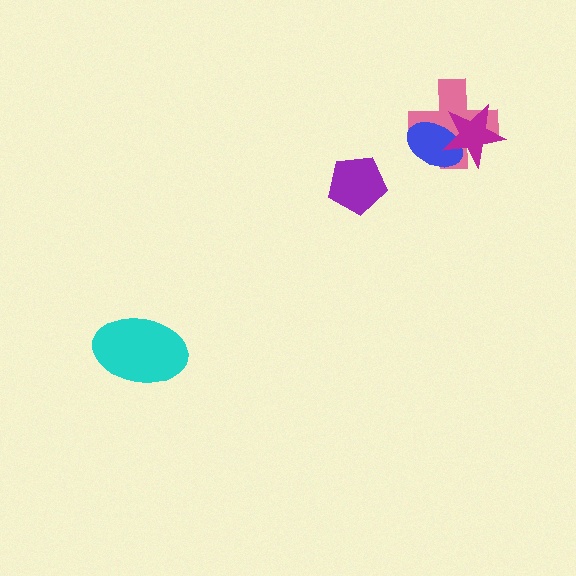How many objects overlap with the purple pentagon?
0 objects overlap with the purple pentagon.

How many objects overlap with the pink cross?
2 objects overlap with the pink cross.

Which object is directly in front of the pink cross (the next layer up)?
The blue ellipse is directly in front of the pink cross.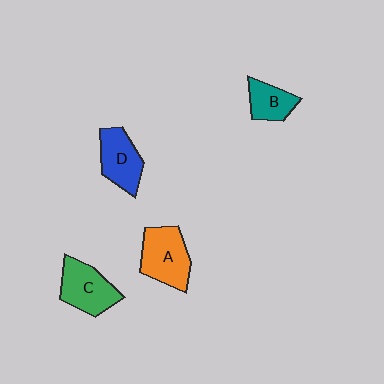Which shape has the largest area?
Shape A (orange).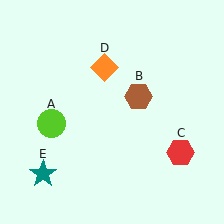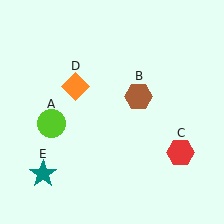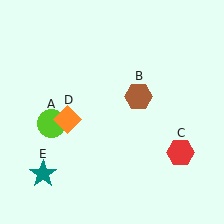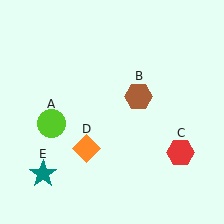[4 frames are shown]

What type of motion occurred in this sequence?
The orange diamond (object D) rotated counterclockwise around the center of the scene.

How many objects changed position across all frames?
1 object changed position: orange diamond (object D).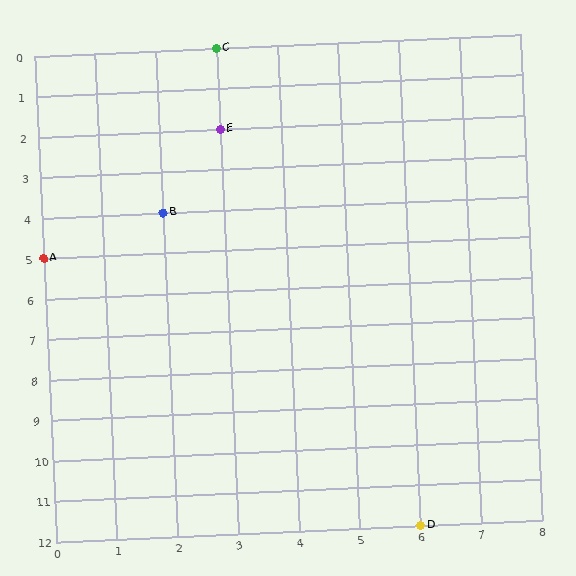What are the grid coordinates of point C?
Point C is at grid coordinates (3, 0).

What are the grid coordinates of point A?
Point A is at grid coordinates (0, 5).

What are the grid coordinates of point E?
Point E is at grid coordinates (3, 2).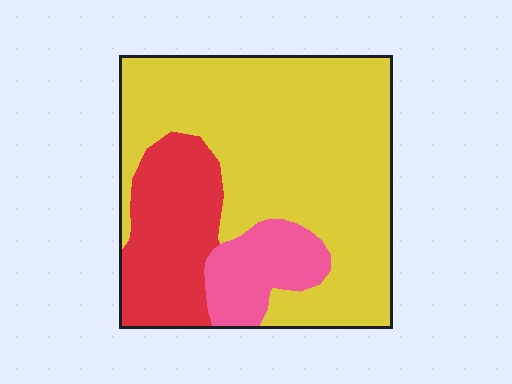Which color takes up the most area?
Yellow, at roughly 65%.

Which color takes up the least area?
Pink, at roughly 10%.